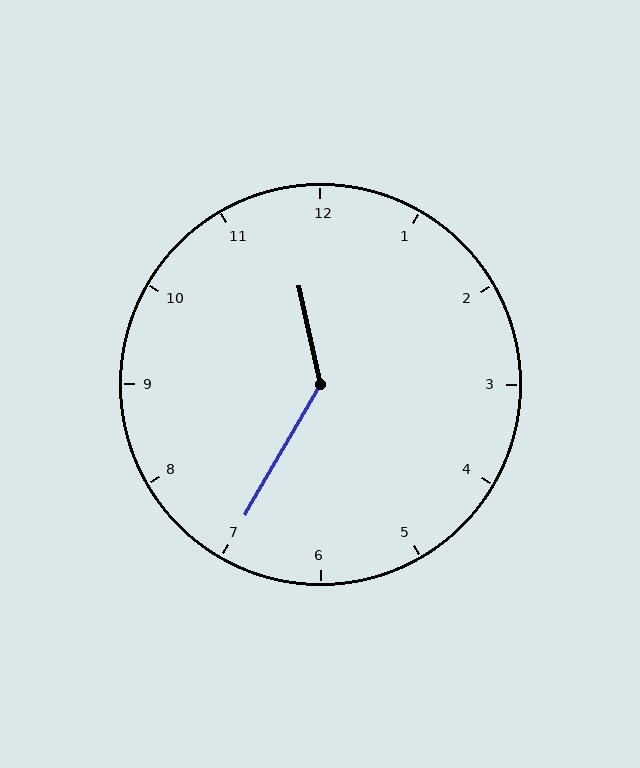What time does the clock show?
11:35.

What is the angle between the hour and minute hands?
Approximately 138 degrees.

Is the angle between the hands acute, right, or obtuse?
It is obtuse.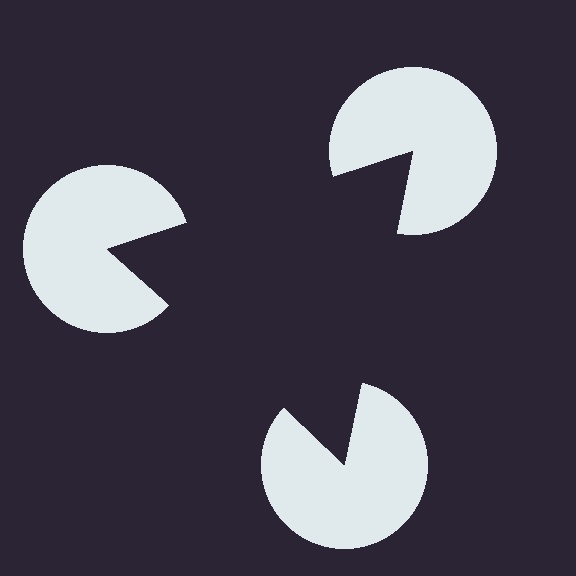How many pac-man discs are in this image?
There are 3 — one at each vertex of the illusory triangle.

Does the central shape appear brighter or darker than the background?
It typically appears slightly darker than the background, even though no actual brightness change is drawn.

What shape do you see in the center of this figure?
An illusory triangle — its edges are inferred from the aligned wedge cuts in the pac-man discs, not physically drawn.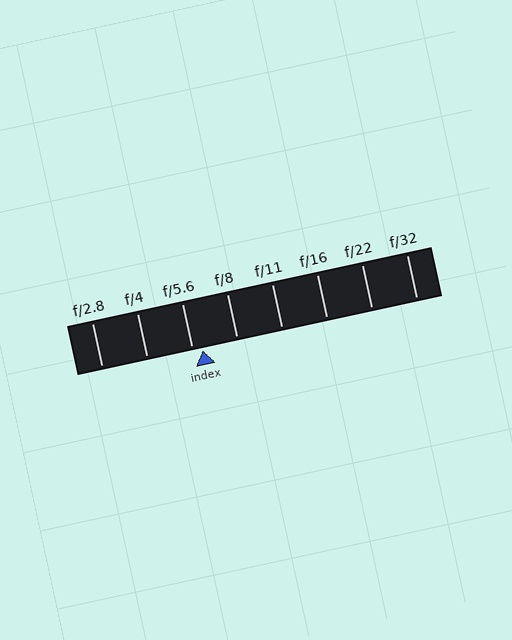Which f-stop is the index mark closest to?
The index mark is closest to f/5.6.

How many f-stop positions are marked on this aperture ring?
There are 8 f-stop positions marked.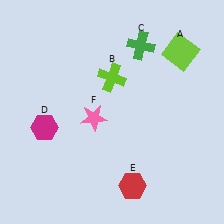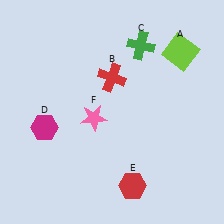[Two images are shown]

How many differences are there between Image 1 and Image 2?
There is 1 difference between the two images.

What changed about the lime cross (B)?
In Image 1, B is lime. In Image 2, it changed to red.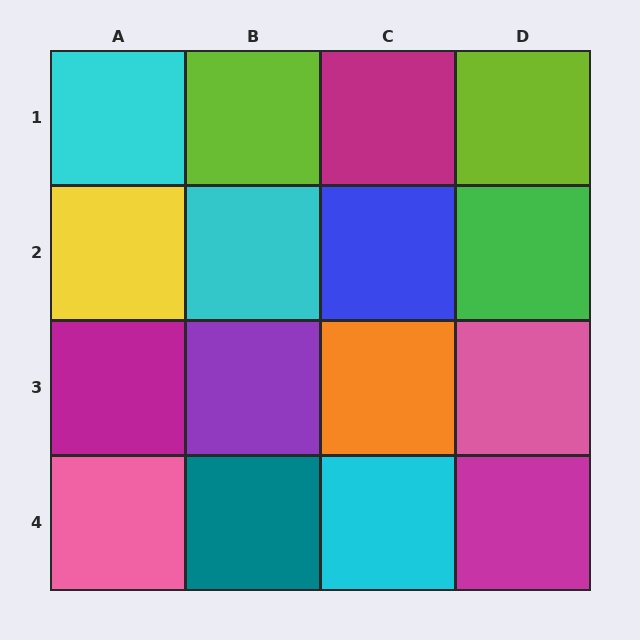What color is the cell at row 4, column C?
Cyan.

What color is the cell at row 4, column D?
Magenta.